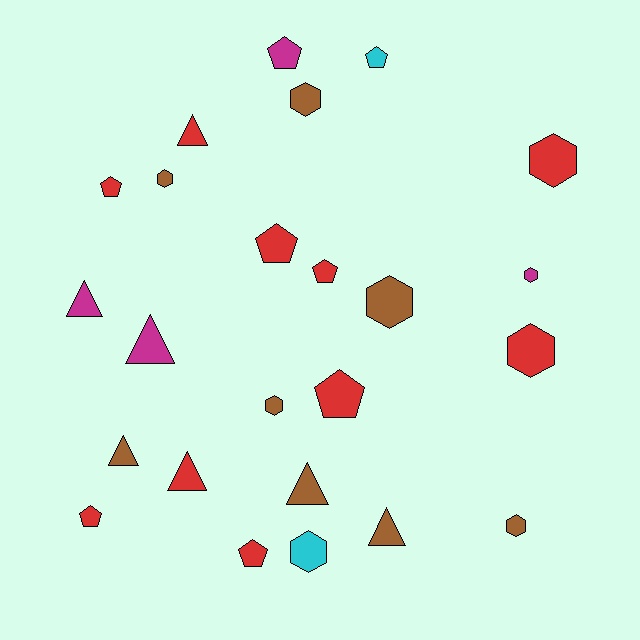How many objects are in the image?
There are 24 objects.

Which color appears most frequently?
Red, with 10 objects.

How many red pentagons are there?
There are 6 red pentagons.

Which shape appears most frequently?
Hexagon, with 9 objects.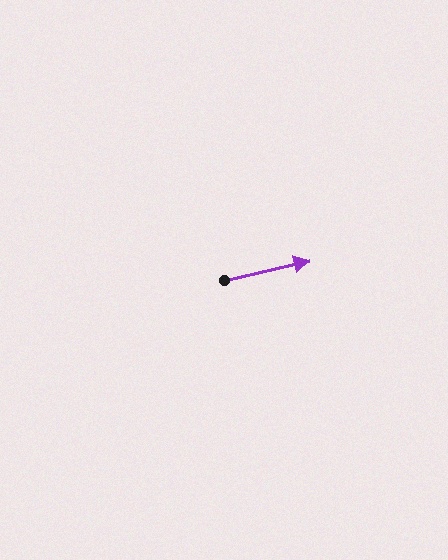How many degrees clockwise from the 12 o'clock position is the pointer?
Approximately 77 degrees.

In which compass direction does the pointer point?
East.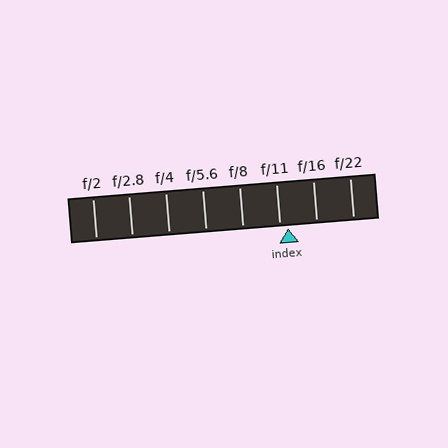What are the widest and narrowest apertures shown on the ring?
The widest aperture shown is f/2 and the narrowest is f/22.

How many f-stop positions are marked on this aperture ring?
There are 8 f-stop positions marked.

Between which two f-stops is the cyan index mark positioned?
The index mark is between f/11 and f/16.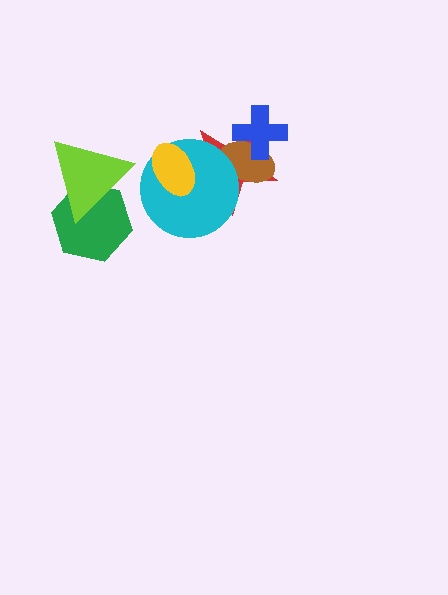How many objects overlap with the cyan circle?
3 objects overlap with the cyan circle.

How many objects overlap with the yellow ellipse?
2 objects overlap with the yellow ellipse.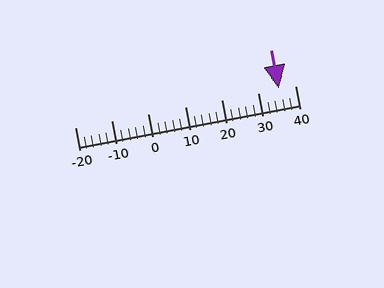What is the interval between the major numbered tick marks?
The major tick marks are spaced 10 units apart.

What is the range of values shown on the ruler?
The ruler shows values from -20 to 40.